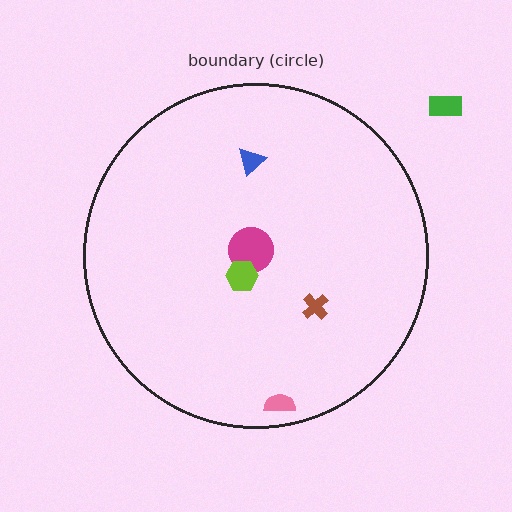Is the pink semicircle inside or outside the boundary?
Inside.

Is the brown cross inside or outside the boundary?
Inside.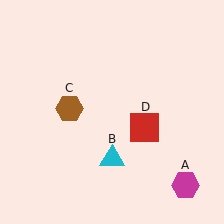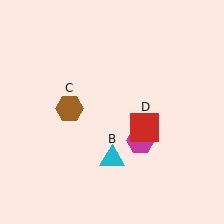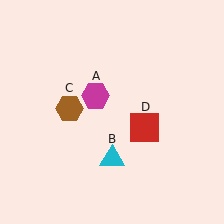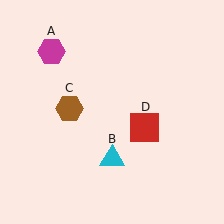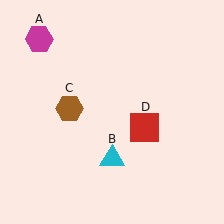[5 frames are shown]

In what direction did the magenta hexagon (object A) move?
The magenta hexagon (object A) moved up and to the left.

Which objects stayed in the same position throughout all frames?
Cyan triangle (object B) and brown hexagon (object C) and red square (object D) remained stationary.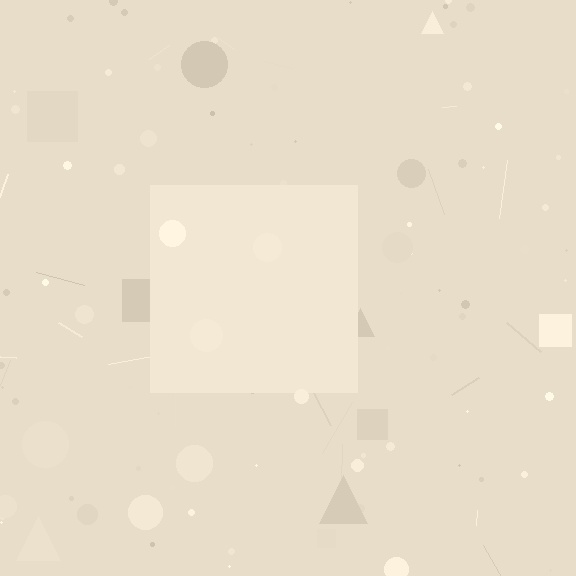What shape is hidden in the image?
A square is hidden in the image.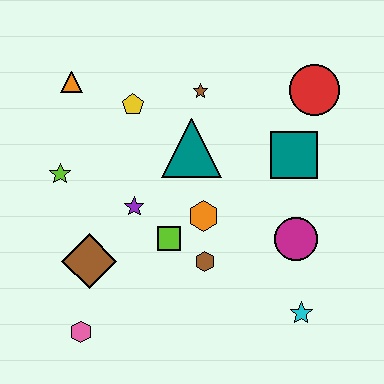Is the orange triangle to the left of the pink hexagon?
Yes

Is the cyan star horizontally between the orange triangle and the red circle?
Yes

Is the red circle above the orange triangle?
No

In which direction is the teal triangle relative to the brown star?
The teal triangle is below the brown star.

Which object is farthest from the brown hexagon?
The orange triangle is farthest from the brown hexagon.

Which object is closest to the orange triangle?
The yellow pentagon is closest to the orange triangle.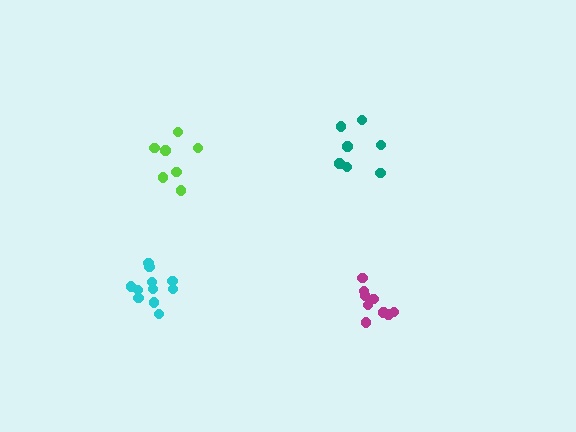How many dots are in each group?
Group 1: 11 dots, Group 2: 7 dots, Group 3: 7 dots, Group 4: 9 dots (34 total).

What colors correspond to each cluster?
The clusters are colored: cyan, teal, lime, magenta.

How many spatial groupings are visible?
There are 4 spatial groupings.